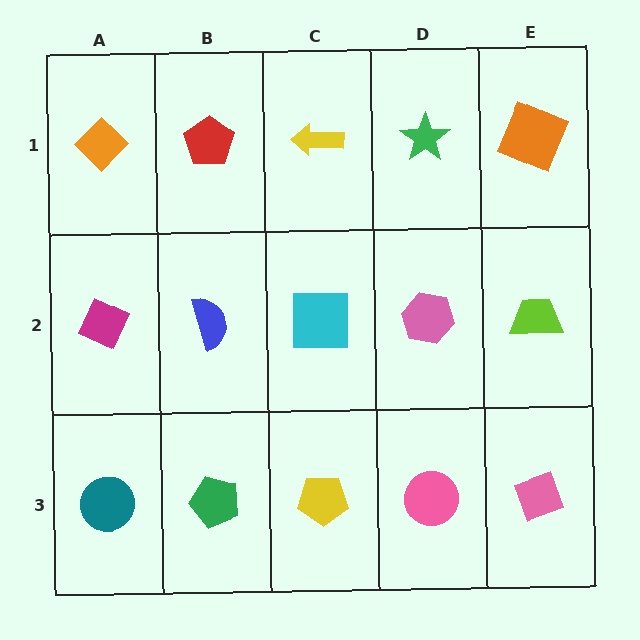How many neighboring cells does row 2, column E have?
3.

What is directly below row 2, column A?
A teal circle.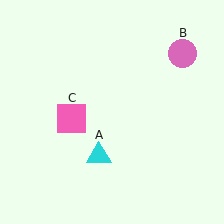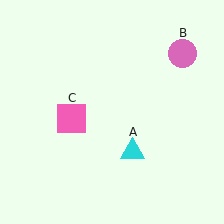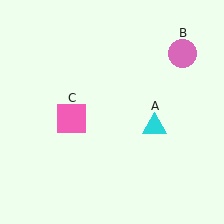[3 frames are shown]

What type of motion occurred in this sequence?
The cyan triangle (object A) rotated counterclockwise around the center of the scene.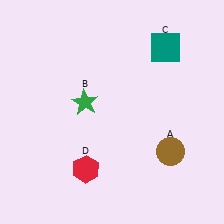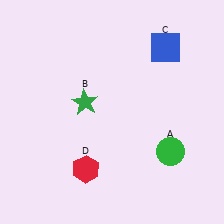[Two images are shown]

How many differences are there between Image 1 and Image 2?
There are 2 differences between the two images.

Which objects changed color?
A changed from brown to green. C changed from teal to blue.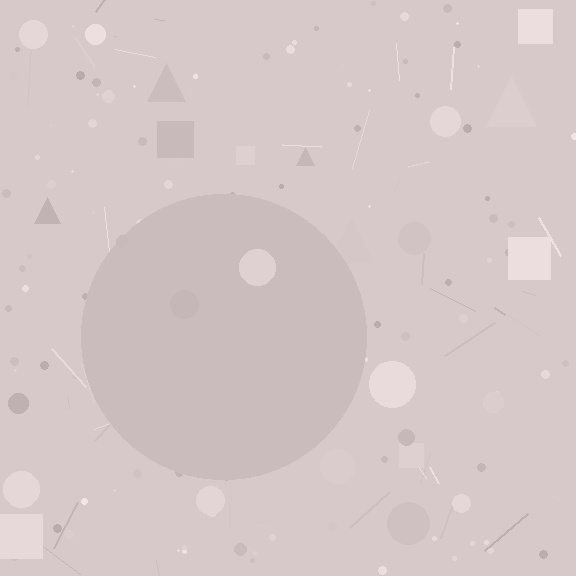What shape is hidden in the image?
A circle is hidden in the image.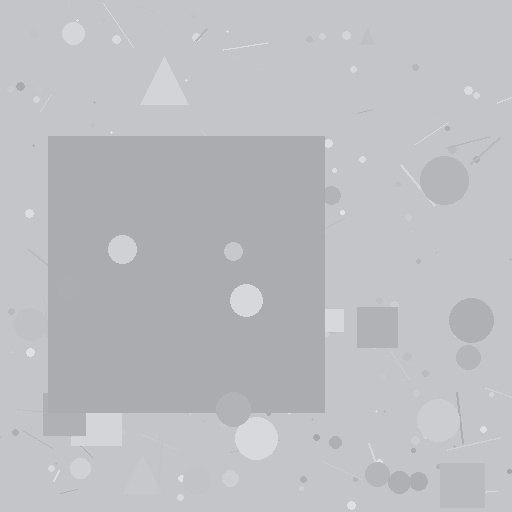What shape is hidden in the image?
A square is hidden in the image.